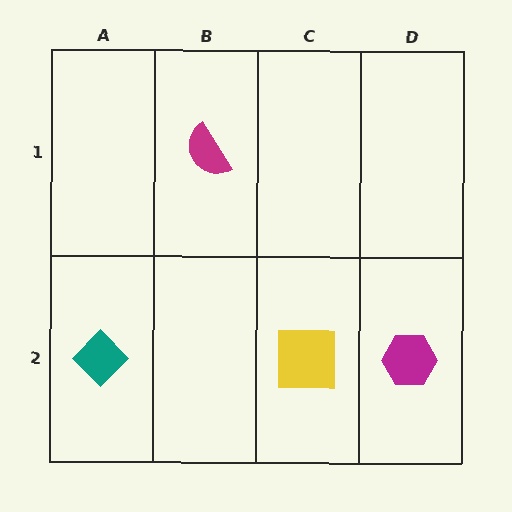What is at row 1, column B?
A magenta semicircle.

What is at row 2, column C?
A yellow square.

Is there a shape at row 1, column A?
No, that cell is empty.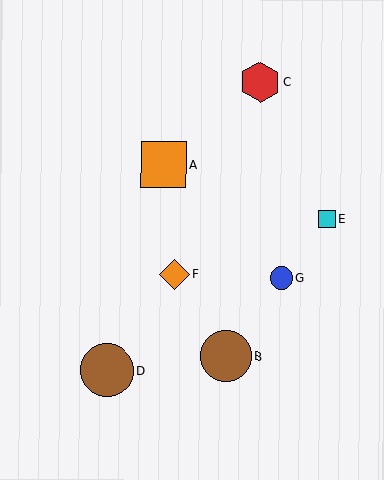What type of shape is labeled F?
Shape F is an orange diamond.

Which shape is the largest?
The brown circle (labeled D) is the largest.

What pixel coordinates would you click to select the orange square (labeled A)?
Click at (163, 164) to select the orange square A.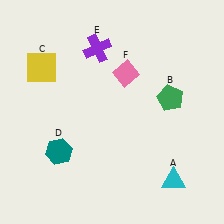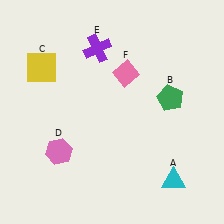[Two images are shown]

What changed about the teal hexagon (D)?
In Image 1, D is teal. In Image 2, it changed to pink.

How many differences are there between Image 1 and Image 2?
There is 1 difference between the two images.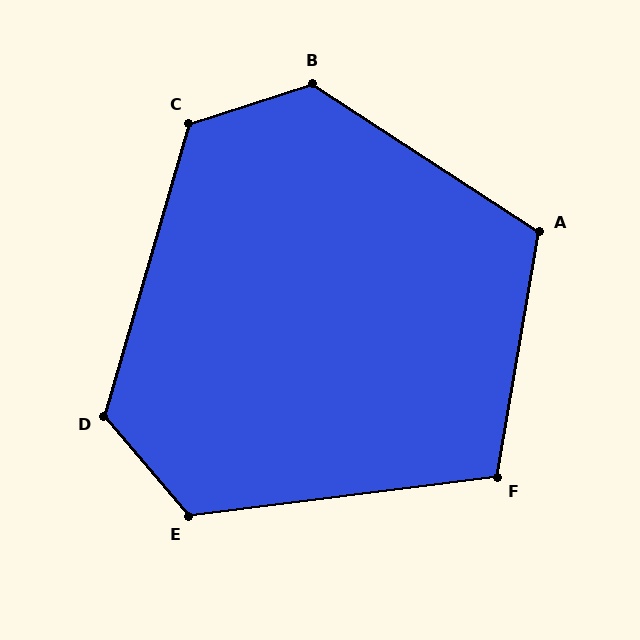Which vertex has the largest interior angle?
B, at approximately 129 degrees.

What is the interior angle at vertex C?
Approximately 124 degrees (obtuse).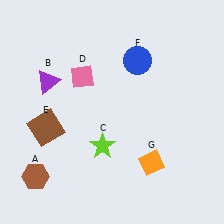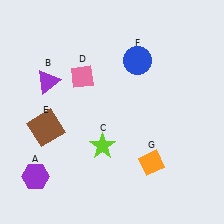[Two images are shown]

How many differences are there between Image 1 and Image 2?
There is 1 difference between the two images.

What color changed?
The hexagon (A) changed from brown in Image 1 to purple in Image 2.